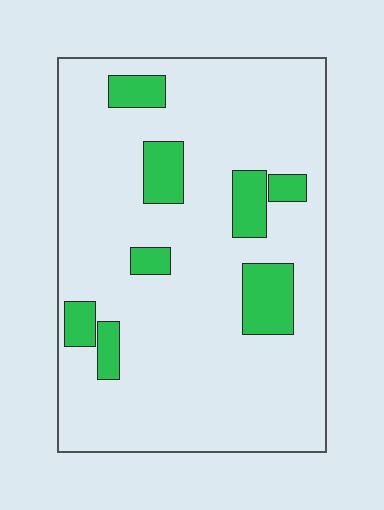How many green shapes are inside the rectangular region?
8.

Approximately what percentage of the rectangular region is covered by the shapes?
Approximately 15%.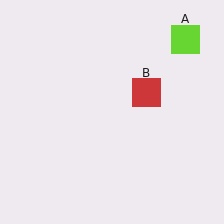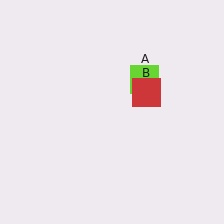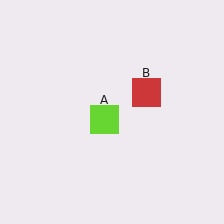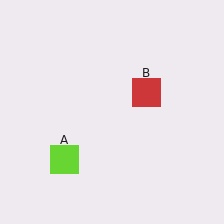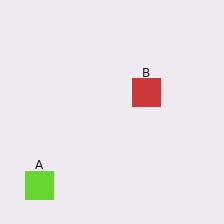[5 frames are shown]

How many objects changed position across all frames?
1 object changed position: lime square (object A).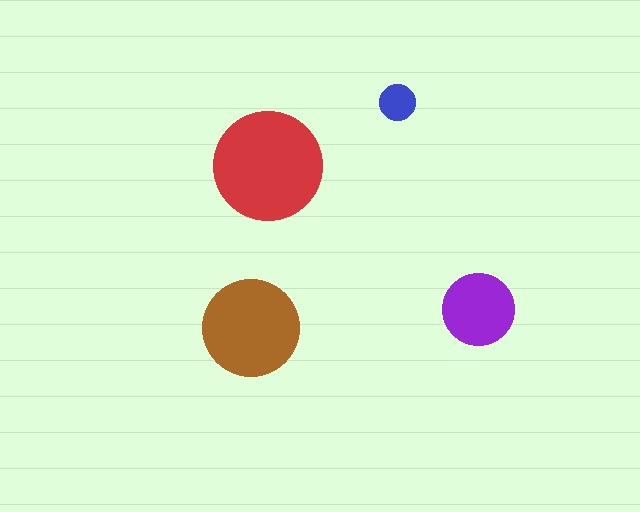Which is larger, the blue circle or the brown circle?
The brown one.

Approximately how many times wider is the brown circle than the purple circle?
About 1.5 times wider.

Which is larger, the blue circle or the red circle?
The red one.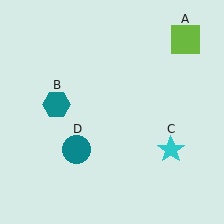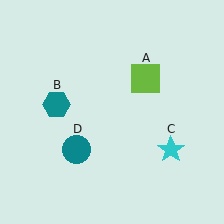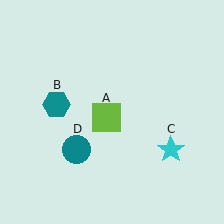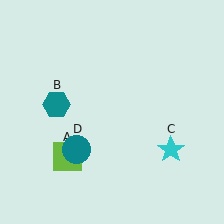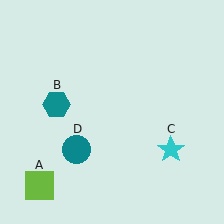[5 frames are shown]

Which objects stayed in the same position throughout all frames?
Teal hexagon (object B) and cyan star (object C) and teal circle (object D) remained stationary.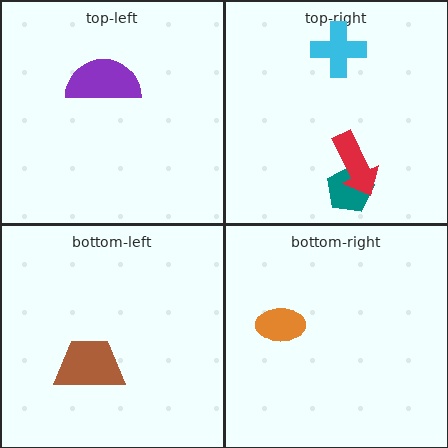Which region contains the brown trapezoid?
The bottom-left region.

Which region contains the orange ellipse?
The bottom-right region.